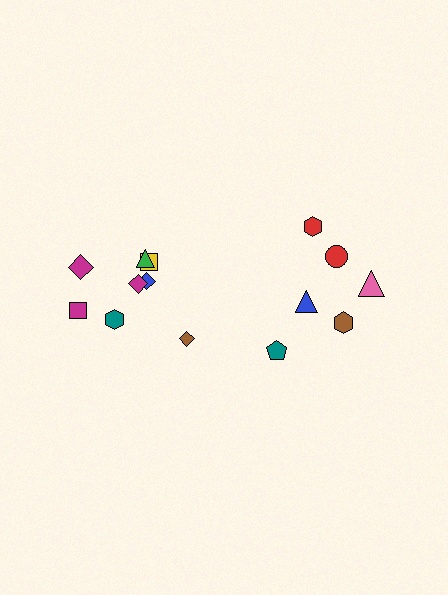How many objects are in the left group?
There are 8 objects.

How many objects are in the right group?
There are 6 objects.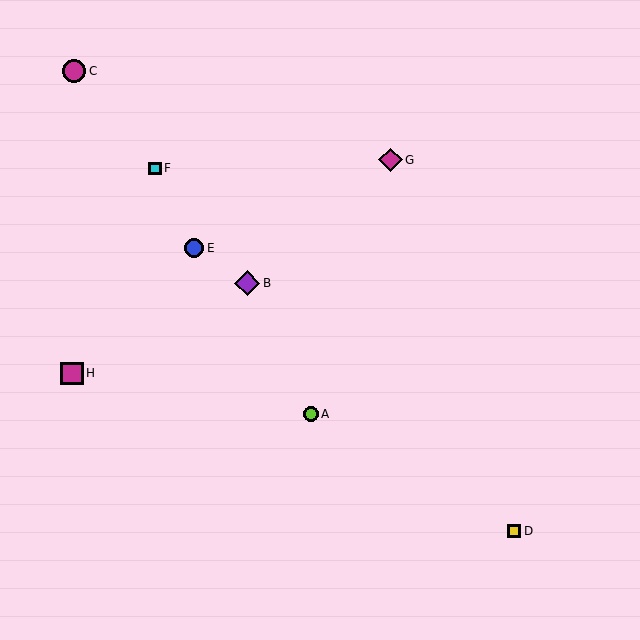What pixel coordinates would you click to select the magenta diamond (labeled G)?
Click at (390, 160) to select the magenta diamond G.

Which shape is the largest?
The purple diamond (labeled B) is the largest.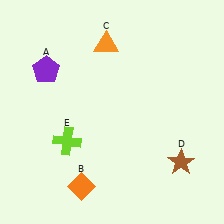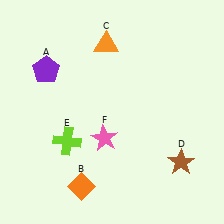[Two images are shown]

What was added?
A pink star (F) was added in Image 2.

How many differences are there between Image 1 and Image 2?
There is 1 difference between the two images.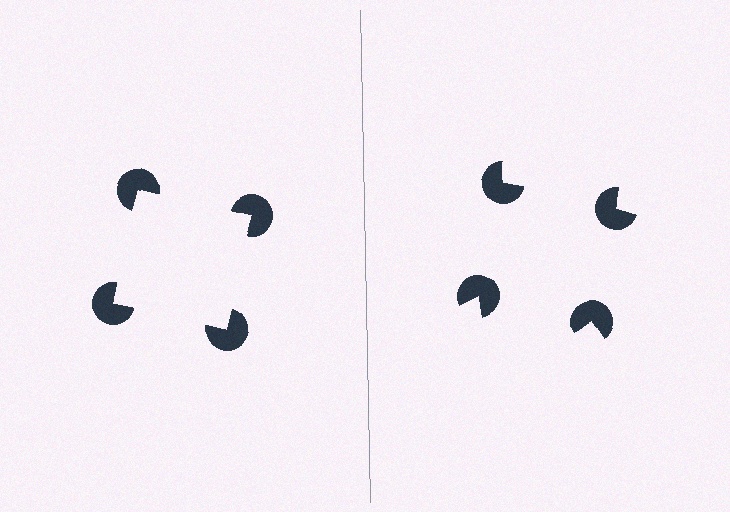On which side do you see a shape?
An illusory square appears on the left side. On the right side the wedge cuts are rotated, so no coherent shape forms.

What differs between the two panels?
The pac-man discs are positioned identically on both sides; only the wedge orientations differ. On the left they align to a square; on the right they are misaligned.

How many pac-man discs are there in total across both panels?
8 — 4 on each side.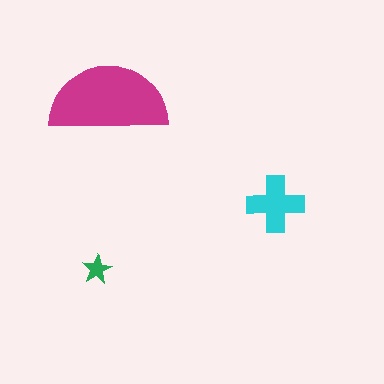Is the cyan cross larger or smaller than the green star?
Larger.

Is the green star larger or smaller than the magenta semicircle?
Smaller.